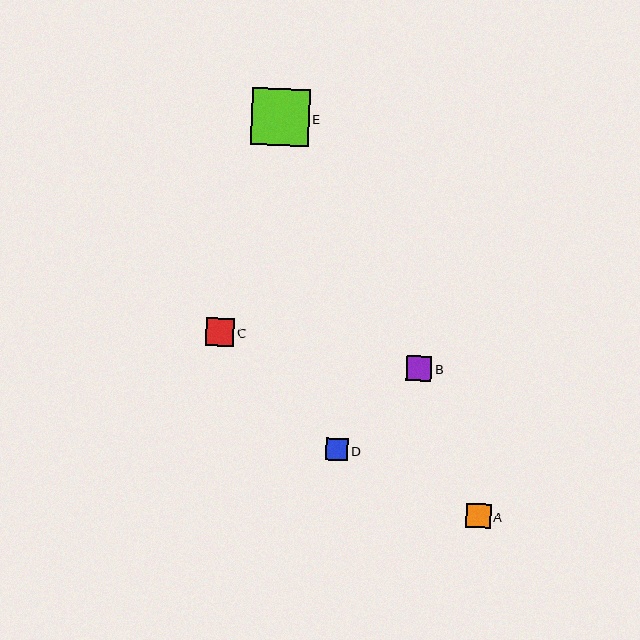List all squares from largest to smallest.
From largest to smallest: E, C, B, A, D.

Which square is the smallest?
Square D is the smallest with a size of approximately 22 pixels.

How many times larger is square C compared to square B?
Square C is approximately 1.1 times the size of square B.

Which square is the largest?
Square E is the largest with a size of approximately 57 pixels.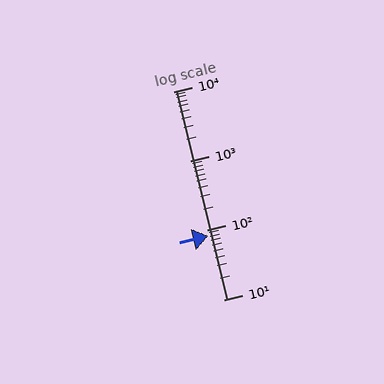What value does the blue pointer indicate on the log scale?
The pointer indicates approximately 82.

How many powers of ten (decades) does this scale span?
The scale spans 3 decades, from 10 to 10000.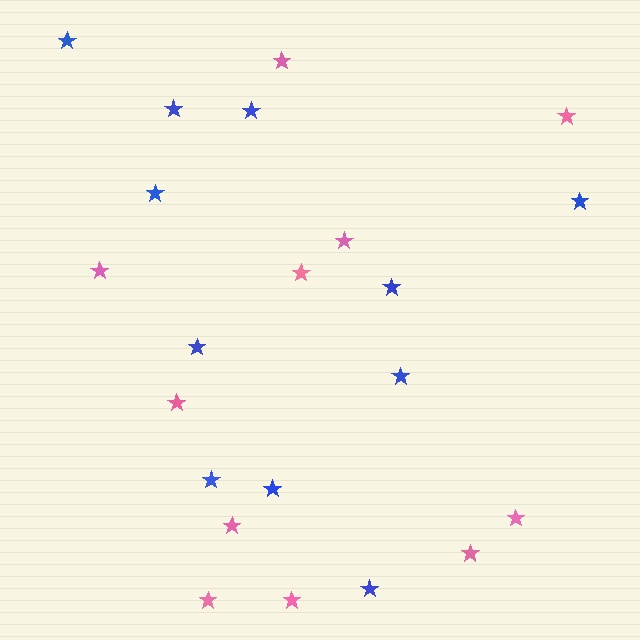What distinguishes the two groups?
There are 2 groups: one group of blue stars (11) and one group of pink stars (11).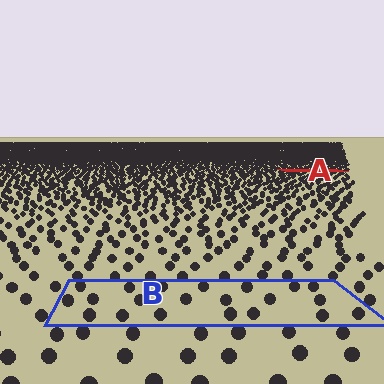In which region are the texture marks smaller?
The texture marks are smaller in region A, because it is farther away.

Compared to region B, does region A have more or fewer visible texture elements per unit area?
Region A has more texture elements per unit area — they are packed more densely because it is farther away.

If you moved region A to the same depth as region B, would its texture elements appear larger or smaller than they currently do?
They would appear larger. At a closer depth, the same texture elements are projected at a bigger on-screen size.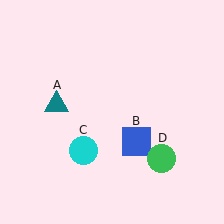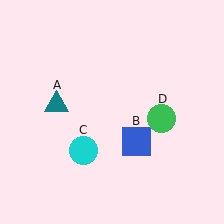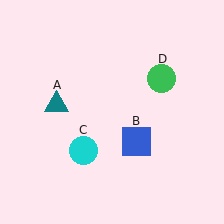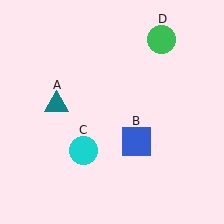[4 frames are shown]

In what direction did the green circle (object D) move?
The green circle (object D) moved up.